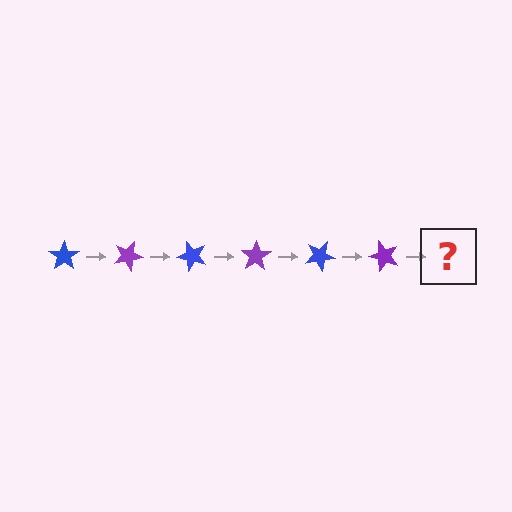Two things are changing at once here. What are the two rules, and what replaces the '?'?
The two rules are that it rotates 25 degrees each step and the color cycles through blue and purple. The '?' should be a blue star, rotated 150 degrees from the start.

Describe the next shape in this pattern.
It should be a blue star, rotated 150 degrees from the start.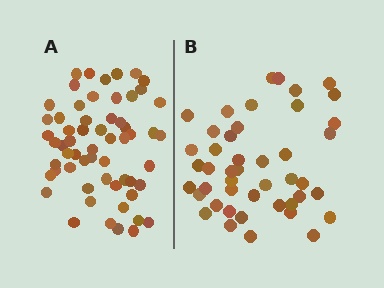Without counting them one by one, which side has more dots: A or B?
Region A (the left region) has more dots.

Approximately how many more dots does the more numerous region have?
Region A has approximately 15 more dots than region B.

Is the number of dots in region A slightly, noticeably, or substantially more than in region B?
Region A has noticeably more, but not dramatically so. The ratio is roughly 1.3 to 1.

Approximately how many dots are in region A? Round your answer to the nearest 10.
About 60 dots. (The exact count is 59, which rounds to 60.)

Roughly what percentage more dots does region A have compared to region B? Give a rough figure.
About 30% more.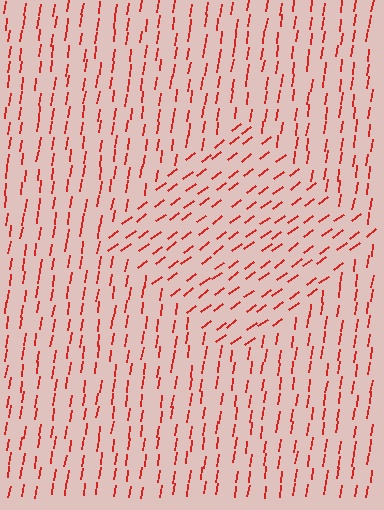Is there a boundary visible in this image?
Yes, there is a texture boundary formed by a change in line orientation.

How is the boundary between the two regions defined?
The boundary is defined purely by a change in line orientation (approximately 45 degrees difference). All lines are the same color and thickness.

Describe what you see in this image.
The image is filled with small red line segments. A diamond region in the image has lines oriented differently from the surrounding lines, creating a visible texture boundary.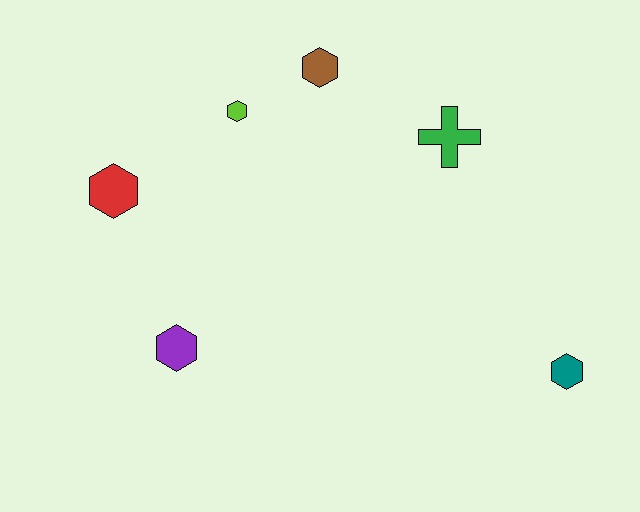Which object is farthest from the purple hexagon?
The teal hexagon is farthest from the purple hexagon.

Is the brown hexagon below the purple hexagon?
No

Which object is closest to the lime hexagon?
The brown hexagon is closest to the lime hexagon.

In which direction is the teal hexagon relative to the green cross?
The teal hexagon is below the green cross.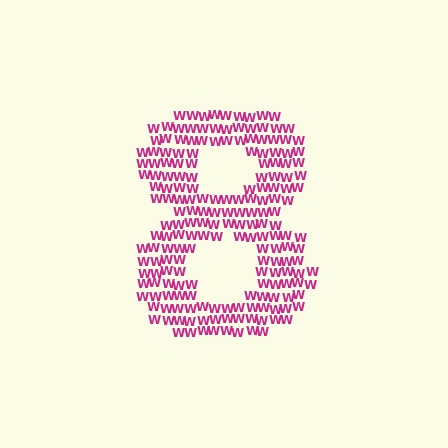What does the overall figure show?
The overall figure shows the digit 8.